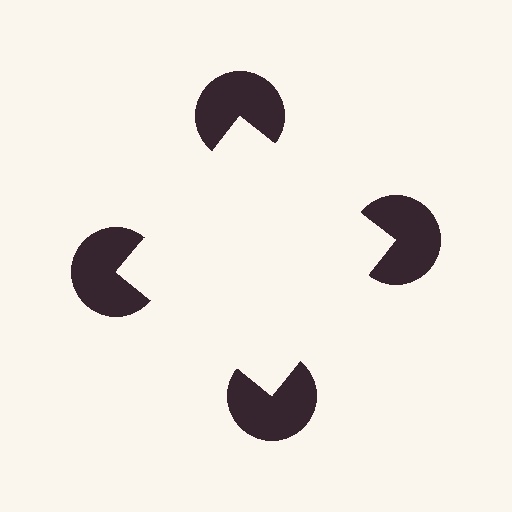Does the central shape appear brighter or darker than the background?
It typically appears slightly brighter than the background, even though no actual brightness change is drawn.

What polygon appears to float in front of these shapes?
An illusory square — its edges are inferred from the aligned wedge cuts in the pac-man discs, not physically drawn.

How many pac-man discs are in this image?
There are 4 — one at each vertex of the illusory square.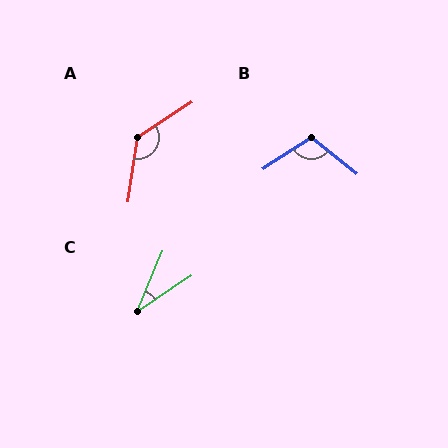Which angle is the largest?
A, at approximately 132 degrees.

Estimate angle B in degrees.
Approximately 108 degrees.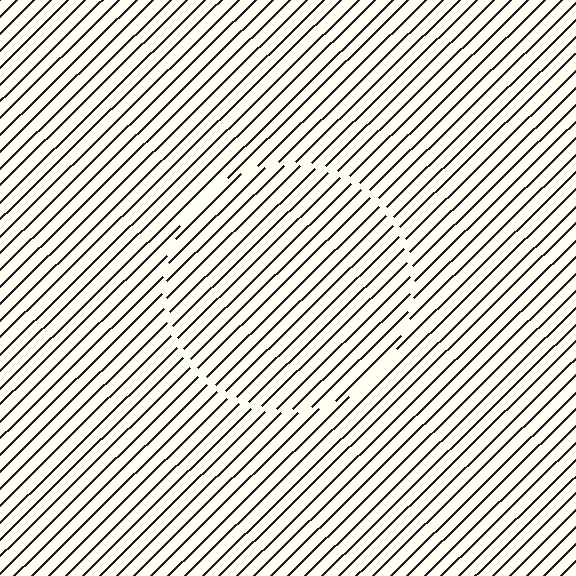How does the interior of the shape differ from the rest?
The interior of the shape contains the same grating, shifted by half a period — the contour is defined by the phase discontinuity where line-ends from the inner and outer gratings abut.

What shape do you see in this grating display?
An illusory circle. The interior of the shape contains the same grating, shifted by half a period — the contour is defined by the phase discontinuity where line-ends from the inner and outer gratings abut.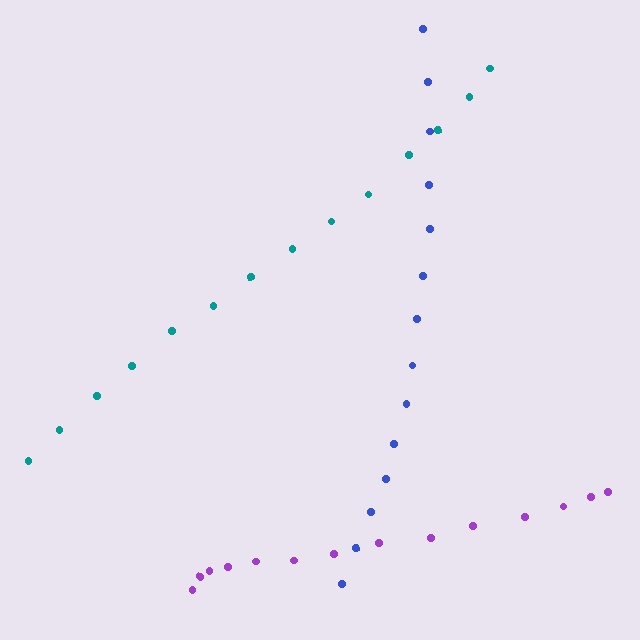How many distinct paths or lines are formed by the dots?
There are 3 distinct paths.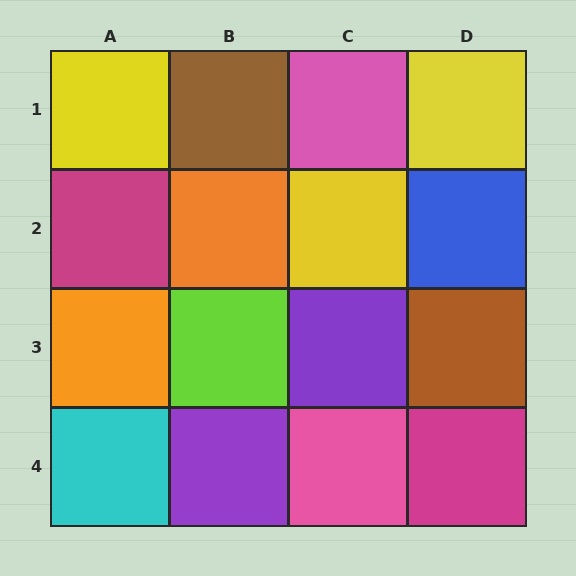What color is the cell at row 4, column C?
Pink.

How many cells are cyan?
1 cell is cyan.